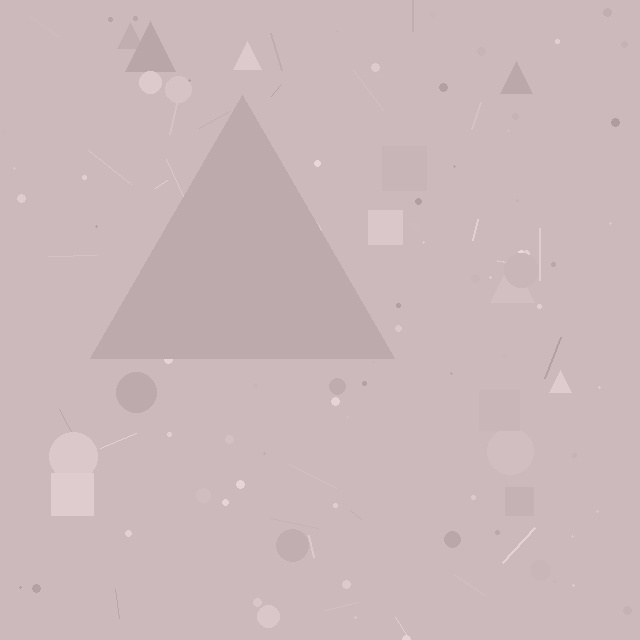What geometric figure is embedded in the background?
A triangle is embedded in the background.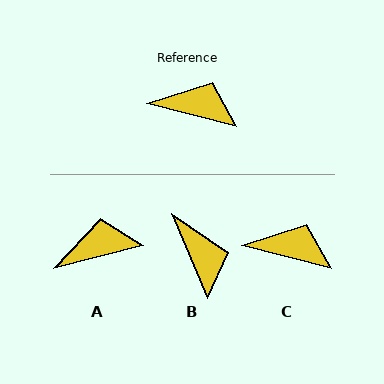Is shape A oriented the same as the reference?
No, it is off by about 28 degrees.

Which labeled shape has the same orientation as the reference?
C.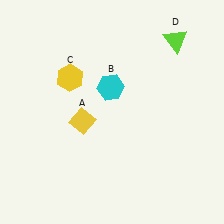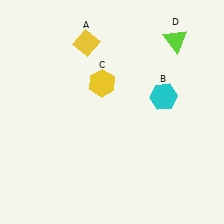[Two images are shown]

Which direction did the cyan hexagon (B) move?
The cyan hexagon (B) moved right.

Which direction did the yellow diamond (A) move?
The yellow diamond (A) moved up.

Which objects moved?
The objects that moved are: the yellow diamond (A), the cyan hexagon (B), the yellow hexagon (C).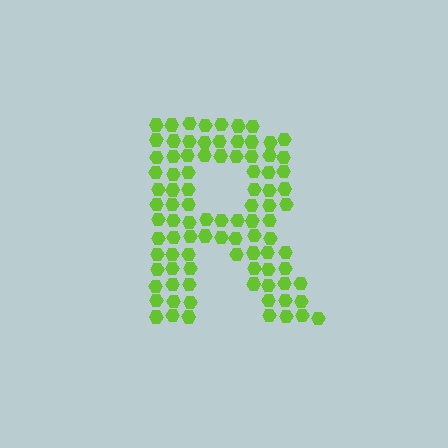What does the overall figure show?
The overall figure shows the letter R.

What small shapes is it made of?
It is made of small hexagons.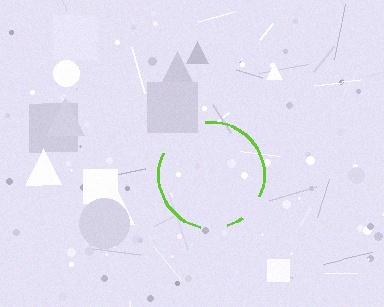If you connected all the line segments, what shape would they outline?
They would outline a circle.